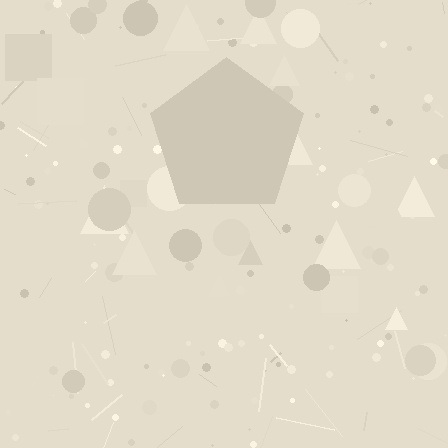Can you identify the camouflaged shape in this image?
The camouflaged shape is a pentagon.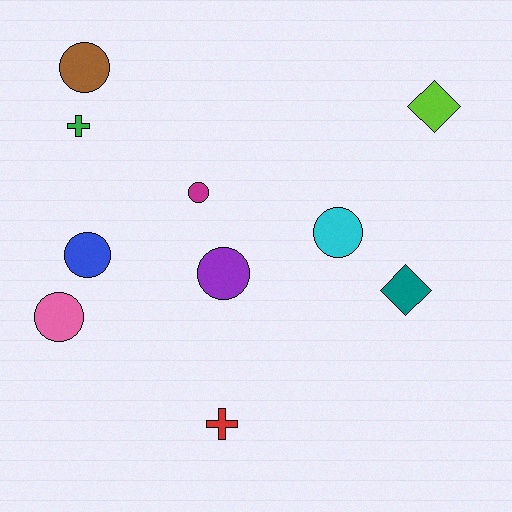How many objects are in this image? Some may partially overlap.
There are 10 objects.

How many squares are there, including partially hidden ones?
There are no squares.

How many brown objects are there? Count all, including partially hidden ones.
There is 1 brown object.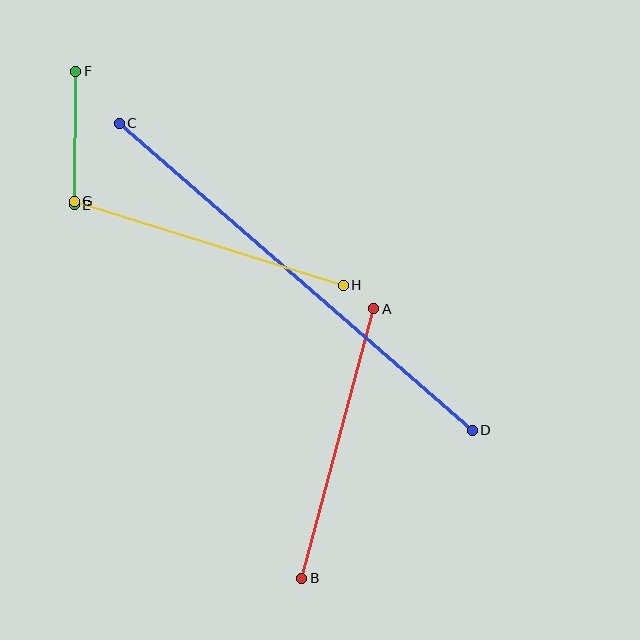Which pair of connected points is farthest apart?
Points C and D are farthest apart.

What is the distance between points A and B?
The distance is approximately 279 pixels.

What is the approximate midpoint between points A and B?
The midpoint is at approximately (338, 444) pixels.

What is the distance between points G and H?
The distance is approximately 282 pixels.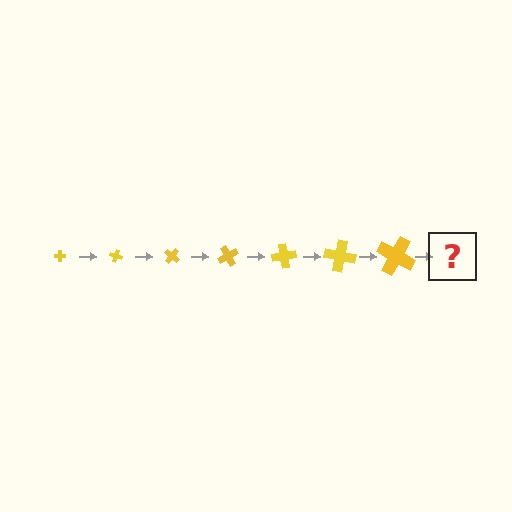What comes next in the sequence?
The next element should be a cross, larger than the previous one and rotated 140 degrees from the start.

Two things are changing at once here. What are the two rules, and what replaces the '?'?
The two rules are that the cross grows larger each step and it rotates 20 degrees each step. The '?' should be a cross, larger than the previous one and rotated 140 degrees from the start.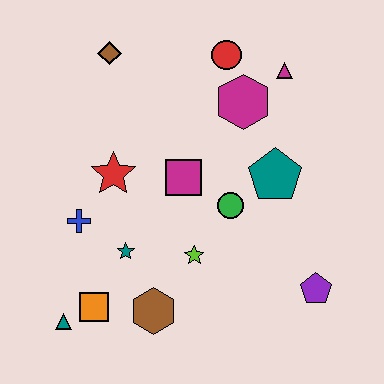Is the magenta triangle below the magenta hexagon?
No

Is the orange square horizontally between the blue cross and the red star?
Yes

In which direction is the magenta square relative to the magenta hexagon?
The magenta square is below the magenta hexagon.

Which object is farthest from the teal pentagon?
The teal triangle is farthest from the teal pentagon.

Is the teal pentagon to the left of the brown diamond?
No